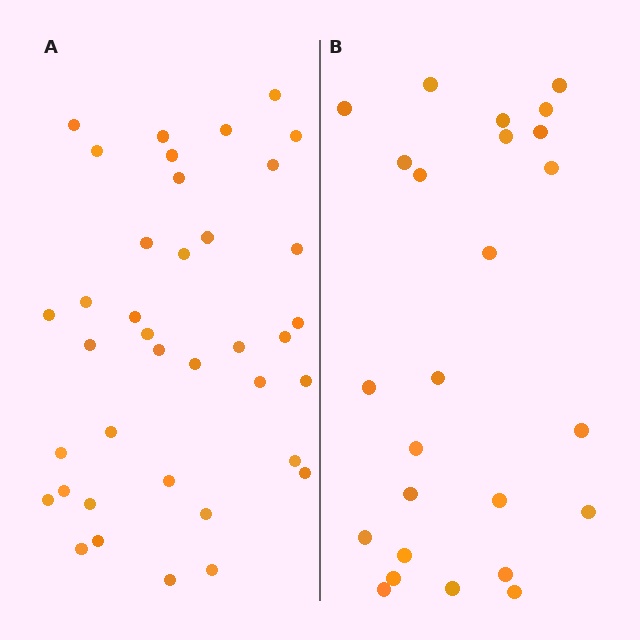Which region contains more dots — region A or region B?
Region A (the left region) has more dots.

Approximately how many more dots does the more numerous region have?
Region A has approximately 15 more dots than region B.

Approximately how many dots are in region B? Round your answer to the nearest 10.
About 20 dots. (The exact count is 25, which rounds to 20.)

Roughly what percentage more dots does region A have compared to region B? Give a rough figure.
About 50% more.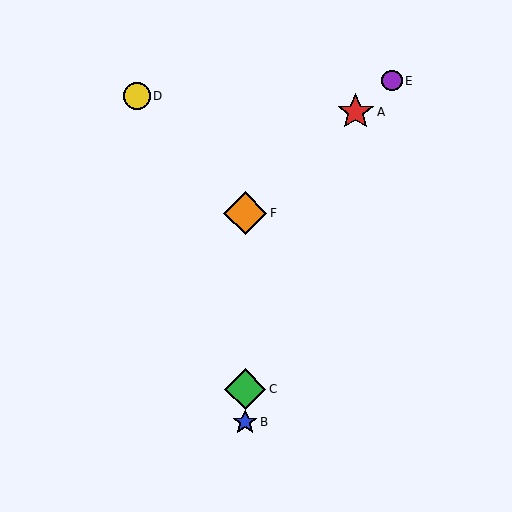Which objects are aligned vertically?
Objects B, C, F are aligned vertically.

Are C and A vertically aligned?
No, C is at x≈245 and A is at x≈356.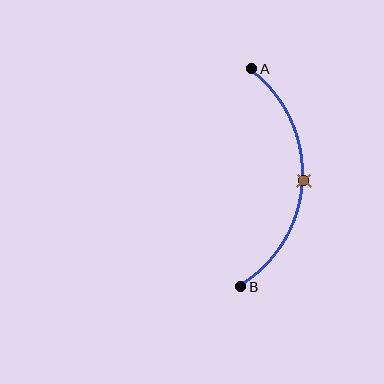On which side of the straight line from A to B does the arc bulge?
The arc bulges to the right of the straight line connecting A and B.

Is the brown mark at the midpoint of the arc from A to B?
Yes. The brown mark lies on the arc at equal arc-length from both A and B — it is the arc midpoint.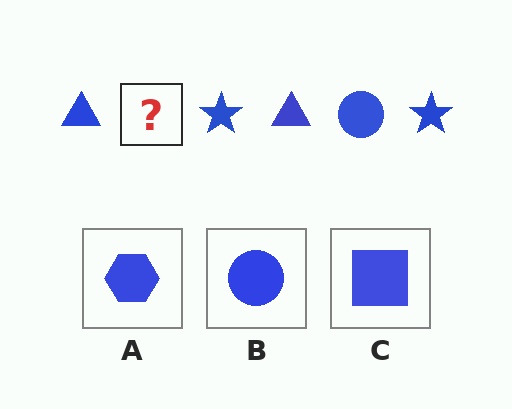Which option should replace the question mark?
Option B.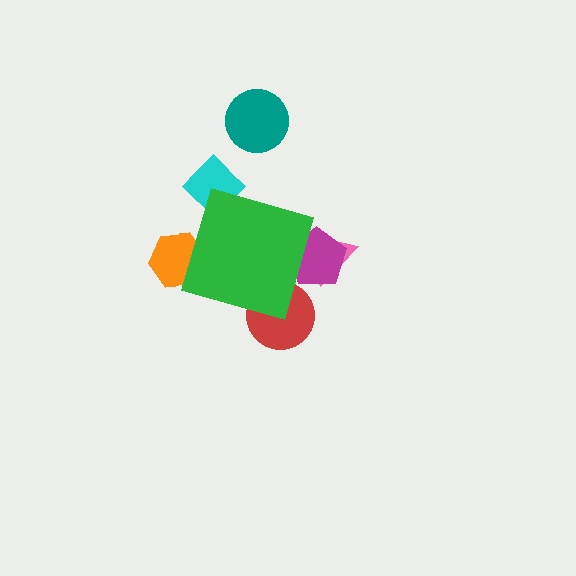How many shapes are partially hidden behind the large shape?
5 shapes are partially hidden.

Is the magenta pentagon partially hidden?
Yes, the magenta pentagon is partially hidden behind the green diamond.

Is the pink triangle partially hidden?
Yes, the pink triangle is partially hidden behind the green diamond.